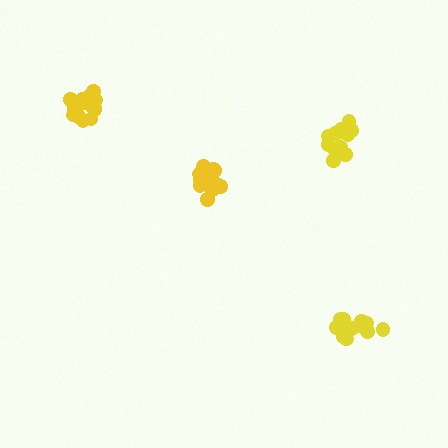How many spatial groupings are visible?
There are 4 spatial groupings.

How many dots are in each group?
Group 1: 15 dots, Group 2: 15 dots, Group 3: 12 dots, Group 4: 14 dots (56 total).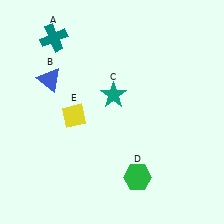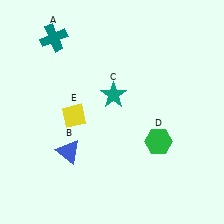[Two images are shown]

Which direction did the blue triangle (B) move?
The blue triangle (B) moved down.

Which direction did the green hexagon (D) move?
The green hexagon (D) moved up.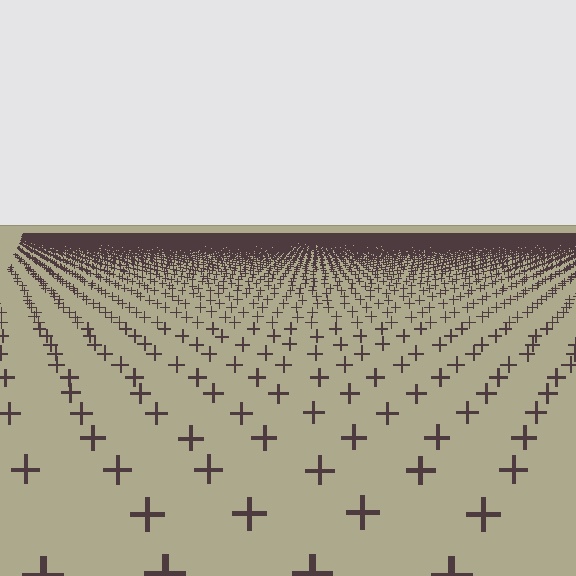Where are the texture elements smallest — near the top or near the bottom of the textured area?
Near the top.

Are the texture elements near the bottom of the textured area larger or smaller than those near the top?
Larger. Near the bottom, elements are closer to the viewer and appear at a bigger on-screen size.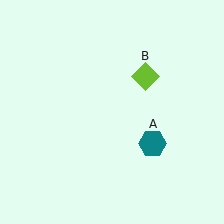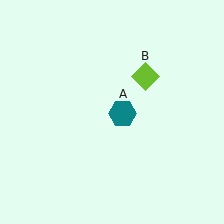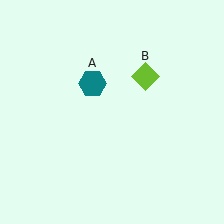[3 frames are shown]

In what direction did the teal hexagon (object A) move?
The teal hexagon (object A) moved up and to the left.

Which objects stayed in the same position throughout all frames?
Lime diamond (object B) remained stationary.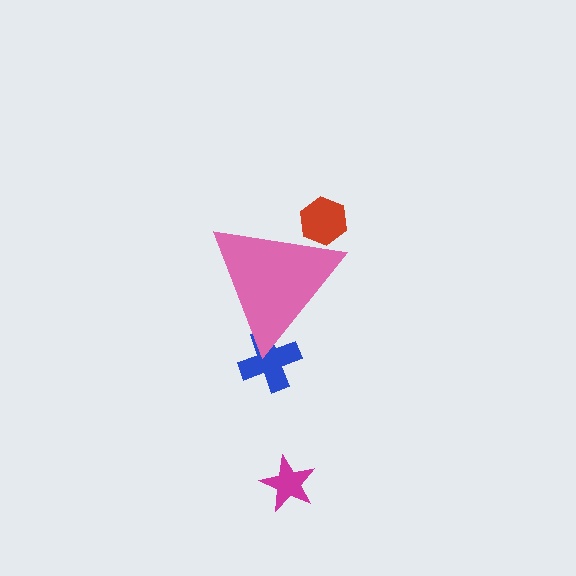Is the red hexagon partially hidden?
Yes, the red hexagon is partially hidden behind the pink triangle.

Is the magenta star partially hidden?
No, the magenta star is fully visible.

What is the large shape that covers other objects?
A pink triangle.